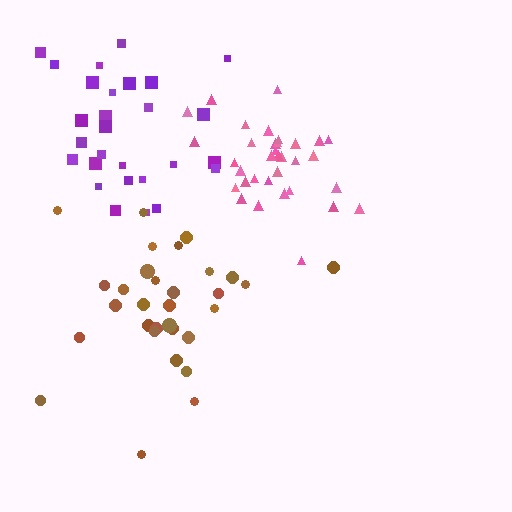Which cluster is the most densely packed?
Pink.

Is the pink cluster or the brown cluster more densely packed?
Pink.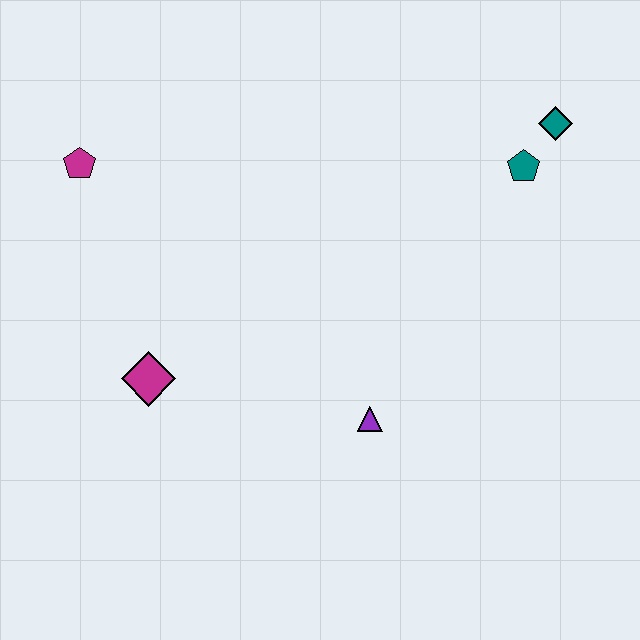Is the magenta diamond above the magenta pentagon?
No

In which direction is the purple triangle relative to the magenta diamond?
The purple triangle is to the right of the magenta diamond.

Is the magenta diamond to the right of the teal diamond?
No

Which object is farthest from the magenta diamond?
The teal diamond is farthest from the magenta diamond.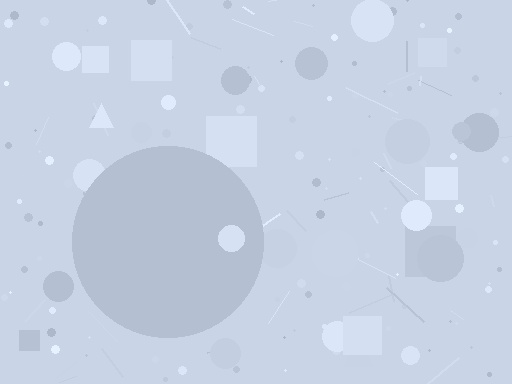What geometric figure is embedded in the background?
A circle is embedded in the background.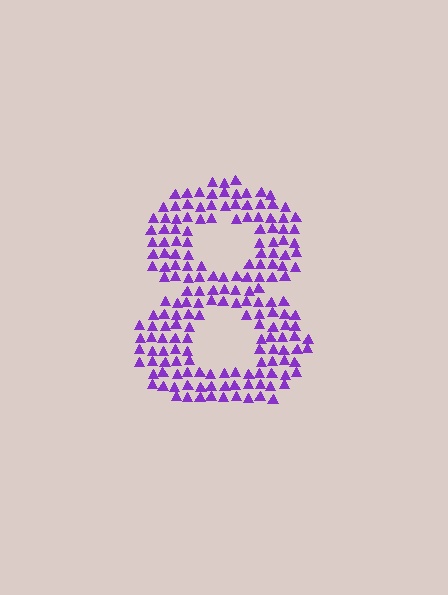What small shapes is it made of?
It is made of small triangles.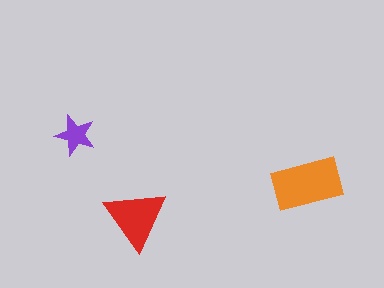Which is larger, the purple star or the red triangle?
The red triangle.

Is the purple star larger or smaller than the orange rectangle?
Smaller.